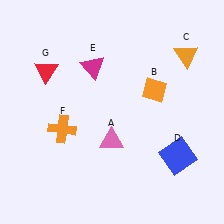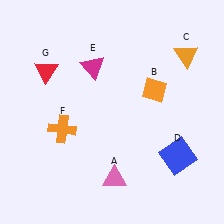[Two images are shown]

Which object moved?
The pink triangle (A) moved down.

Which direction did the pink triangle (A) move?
The pink triangle (A) moved down.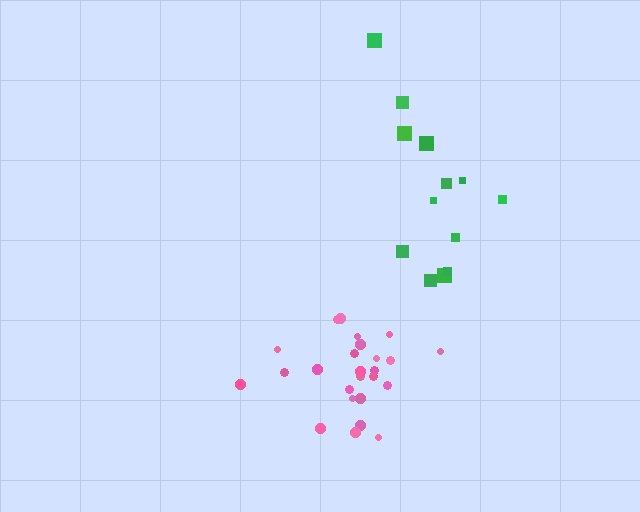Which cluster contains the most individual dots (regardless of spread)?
Pink (25).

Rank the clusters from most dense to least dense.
pink, green.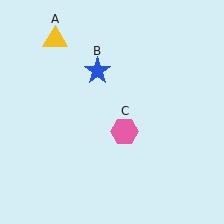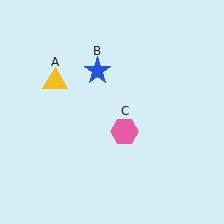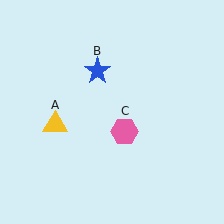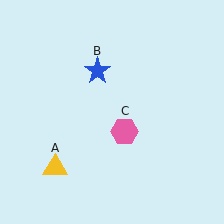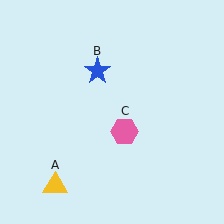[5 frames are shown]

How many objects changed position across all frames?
1 object changed position: yellow triangle (object A).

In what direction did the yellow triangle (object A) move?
The yellow triangle (object A) moved down.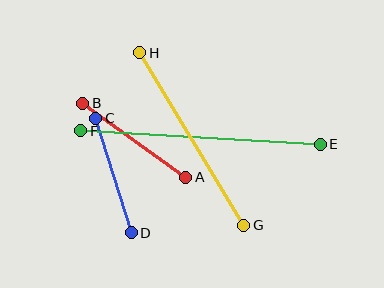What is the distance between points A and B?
The distance is approximately 127 pixels.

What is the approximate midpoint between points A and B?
The midpoint is at approximately (134, 140) pixels.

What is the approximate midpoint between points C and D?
The midpoint is at approximately (113, 175) pixels.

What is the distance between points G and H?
The distance is approximately 202 pixels.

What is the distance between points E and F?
The distance is approximately 240 pixels.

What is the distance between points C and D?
The distance is approximately 120 pixels.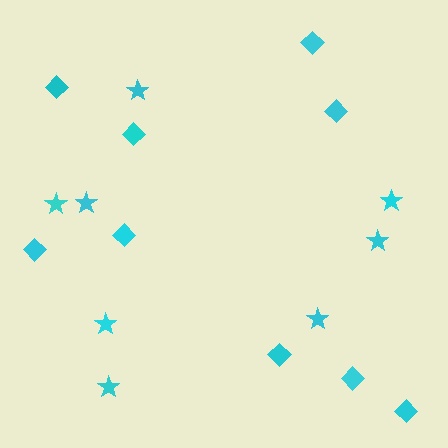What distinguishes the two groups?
There are 2 groups: one group of stars (8) and one group of diamonds (9).